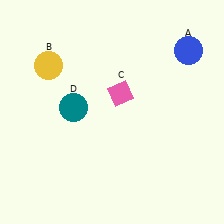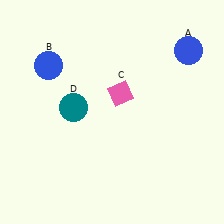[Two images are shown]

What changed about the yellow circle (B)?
In Image 1, B is yellow. In Image 2, it changed to blue.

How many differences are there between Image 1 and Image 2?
There is 1 difference between the two images.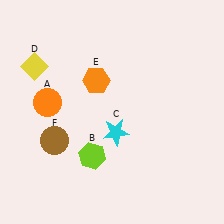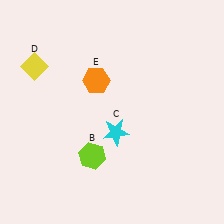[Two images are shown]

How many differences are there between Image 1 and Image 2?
There are 2 differences between the two images.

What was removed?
The brown circle (F), the orange circle (A) were removed in Image 2.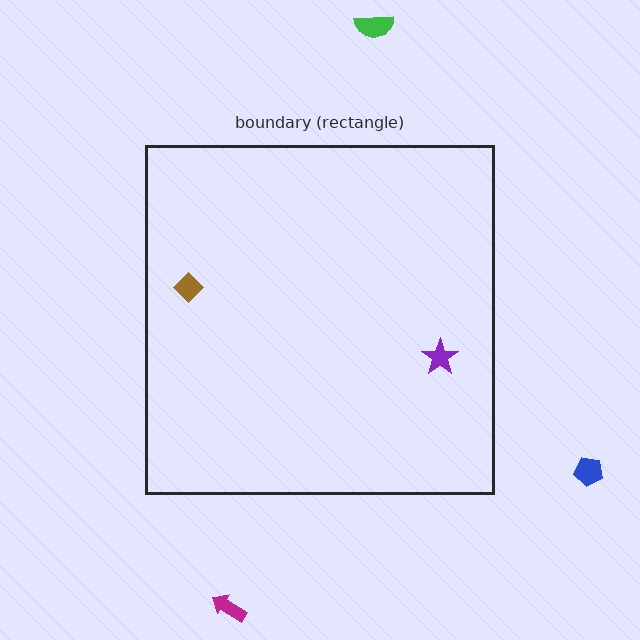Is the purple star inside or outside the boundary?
Inside.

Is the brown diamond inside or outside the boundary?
Inside.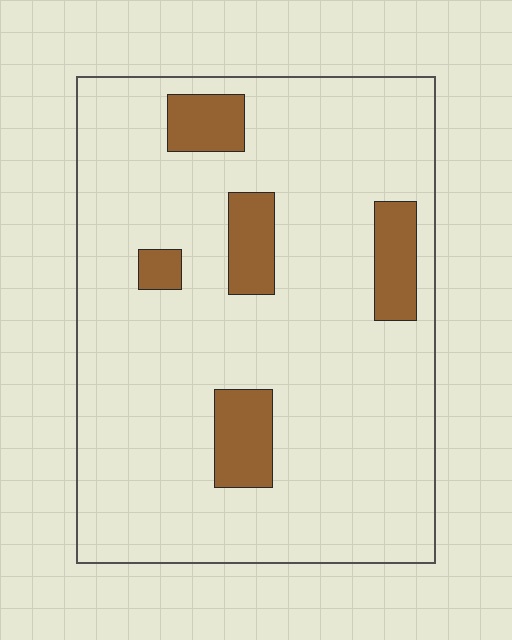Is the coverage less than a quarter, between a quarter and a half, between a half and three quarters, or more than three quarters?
Less than a quarter.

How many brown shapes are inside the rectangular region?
5.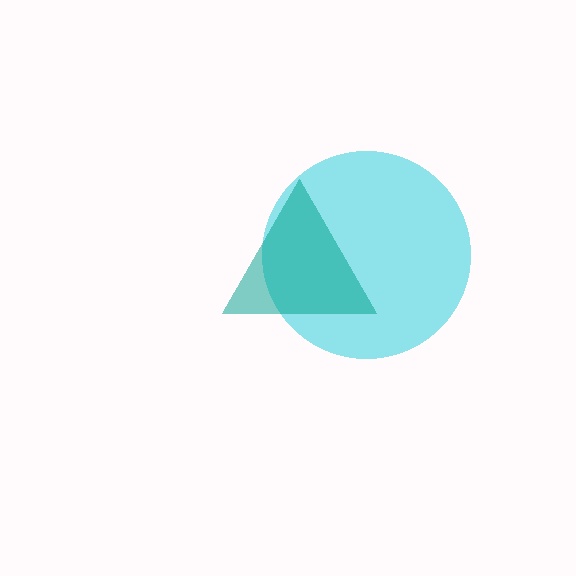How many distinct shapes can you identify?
There are 2 distinct shapes: a cyan circle, a teal triangle.